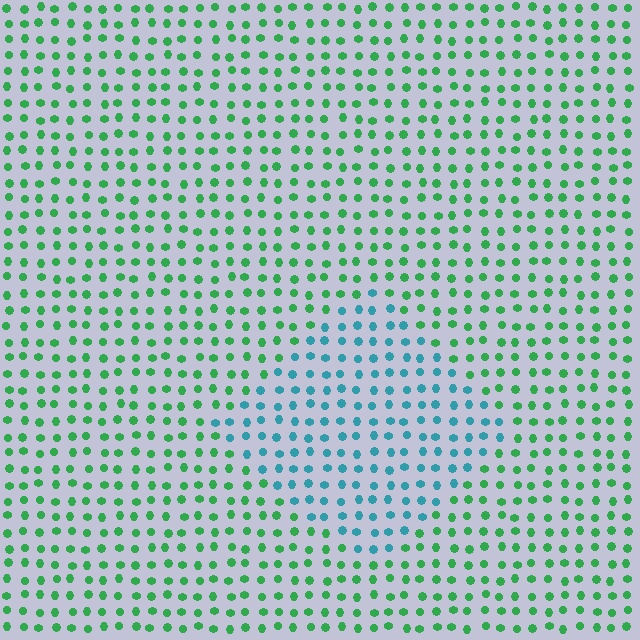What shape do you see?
I see a diamond.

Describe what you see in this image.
The image is filled with small green elements in a uniform arrangement. A diamond-shaped region is visible where the elements are tinted to a slightly different hue, forming a subtle color boundary.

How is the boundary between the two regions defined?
The boundary is defined purely by a slight shift in hue (about 53 degrees). Spacing, size, and orientation are identical on both sides.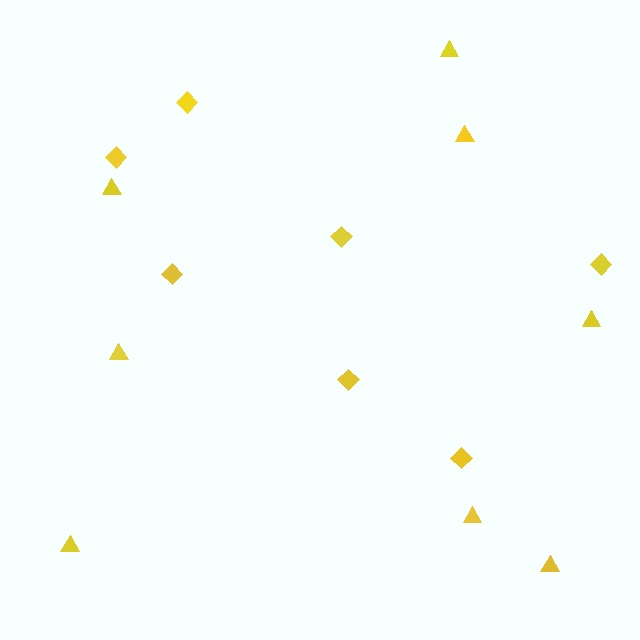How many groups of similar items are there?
There are 2 groups: one group of triangles (8) and one group of diamonds (7).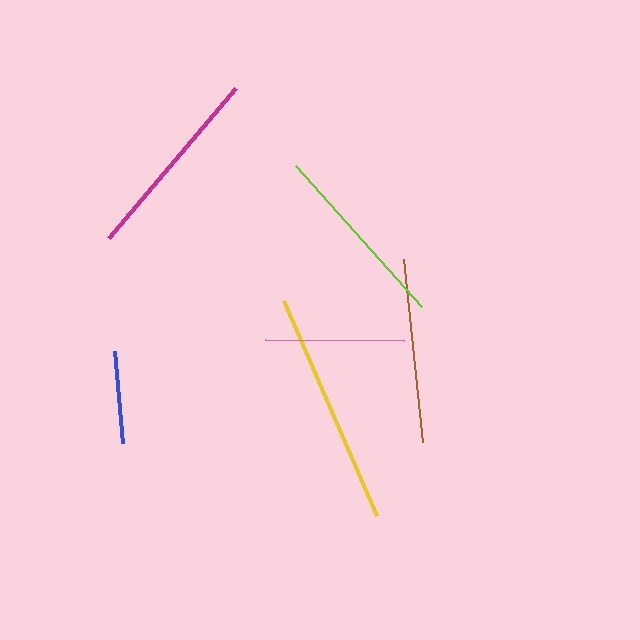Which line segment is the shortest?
The blue line is the shortest at approximately 93 pixels.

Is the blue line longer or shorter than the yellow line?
The yellow line is longer than the blue line.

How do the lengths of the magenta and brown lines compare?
The magenta and brown lines are approximately the same length.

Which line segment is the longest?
The yellow line is the longest at approximately 234 pixels.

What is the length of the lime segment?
The lime segment is approximately 189 pixels long.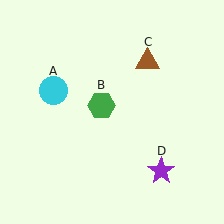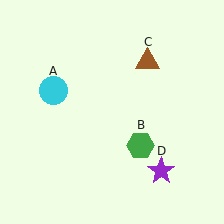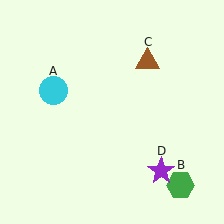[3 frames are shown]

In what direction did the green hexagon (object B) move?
The green hexagon (object B) moved down and to the right.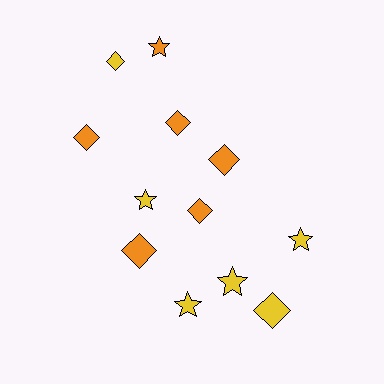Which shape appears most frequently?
Diamond, with 7 objects.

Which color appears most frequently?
Yellow, with 6 objects.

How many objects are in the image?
There are 12 objects.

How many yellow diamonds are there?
There are 2 yellow diamonds.